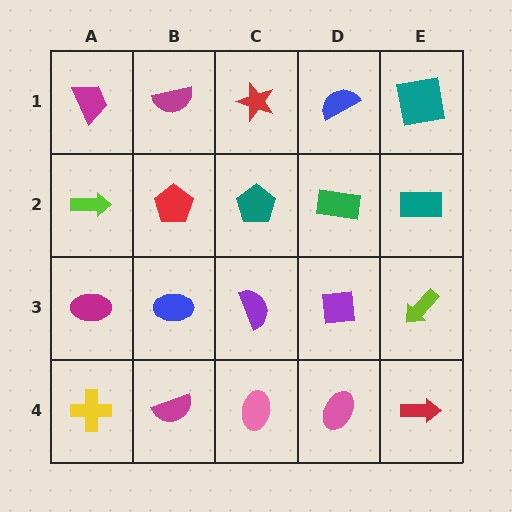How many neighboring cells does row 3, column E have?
3.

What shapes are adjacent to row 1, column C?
A teal pentagon (row 2, column C), a magenta semicircle (row 1, column B), a blue semicircle (row 1, column D).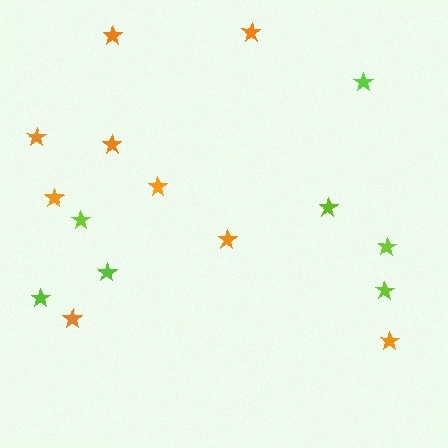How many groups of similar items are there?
There are 2 groups: one group of lime stars (7) and one group of orange stars (9).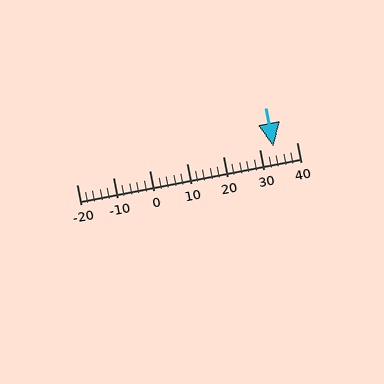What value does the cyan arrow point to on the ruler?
The cyan arrow points to approximately 34.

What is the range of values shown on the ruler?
The ruler shows values from -20 to 40.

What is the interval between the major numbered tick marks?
The major tick marks are spaced 10 units apart.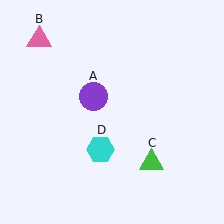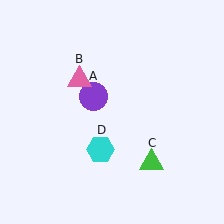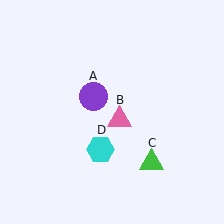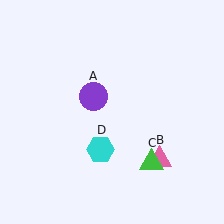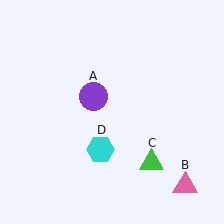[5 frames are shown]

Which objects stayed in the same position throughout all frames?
Purple circle (object A) and green triangle (object C) and cyan hexagon (object D) remained stationary.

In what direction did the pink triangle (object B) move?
The pink triangle (object B) moved down and to the right.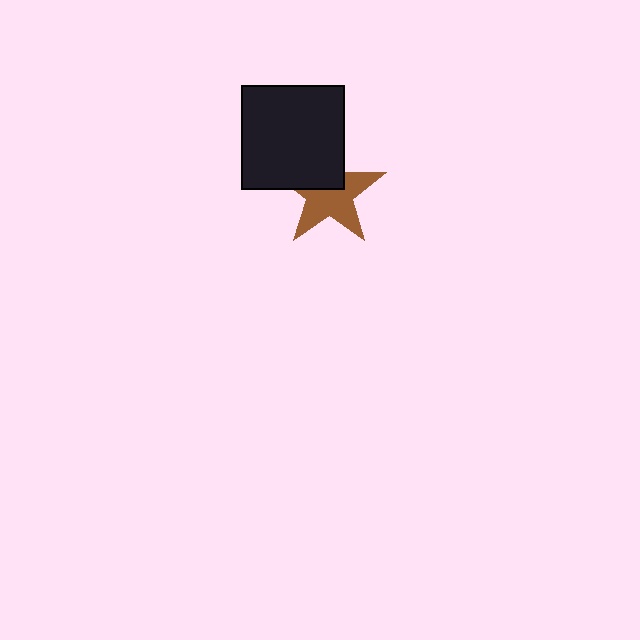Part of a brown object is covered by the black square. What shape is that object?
It is a star.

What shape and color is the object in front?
The object in front is a black square.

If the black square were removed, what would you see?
You would see the complete brown star.